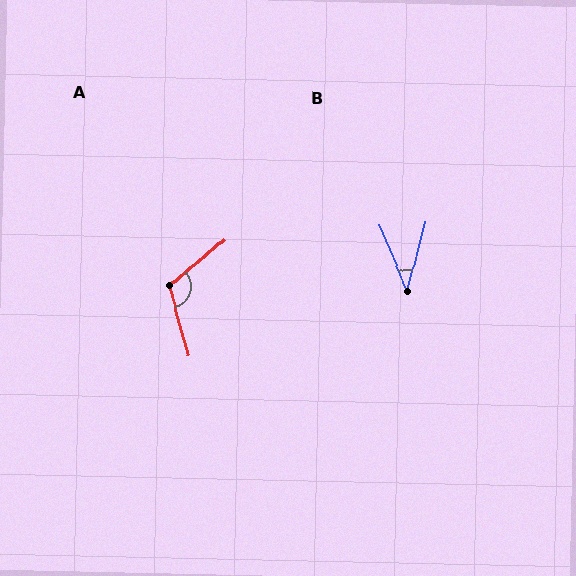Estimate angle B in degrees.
Approximately 38 degrees.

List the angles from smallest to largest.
B (38°), A (114°).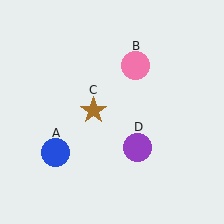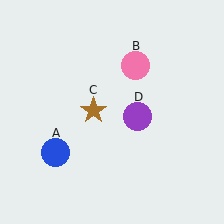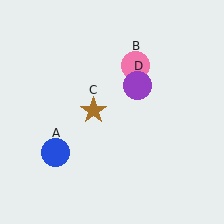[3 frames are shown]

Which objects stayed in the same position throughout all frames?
Blue circle (object A) and pink circle (object B) and brown star (object C) remained stationary.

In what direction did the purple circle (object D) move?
The purple circle (object D) moved up.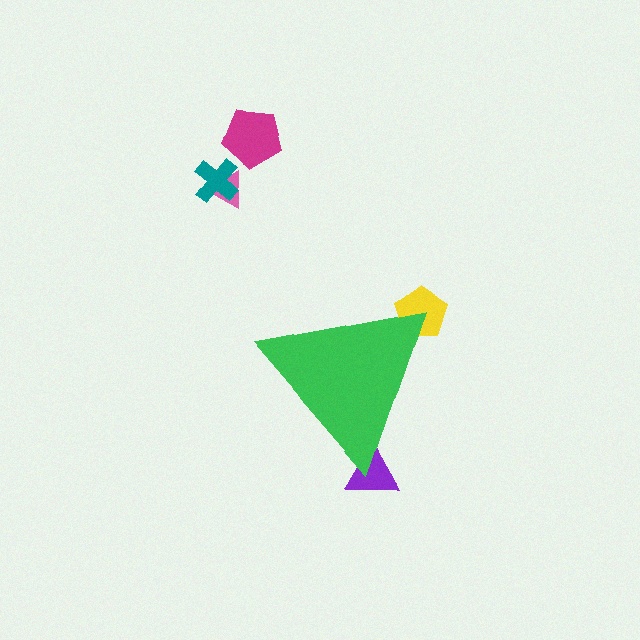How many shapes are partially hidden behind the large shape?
2 shapes are partially hidden.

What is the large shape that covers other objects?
A green triangle.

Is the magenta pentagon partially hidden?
No, the magenta pentagon is fully visible.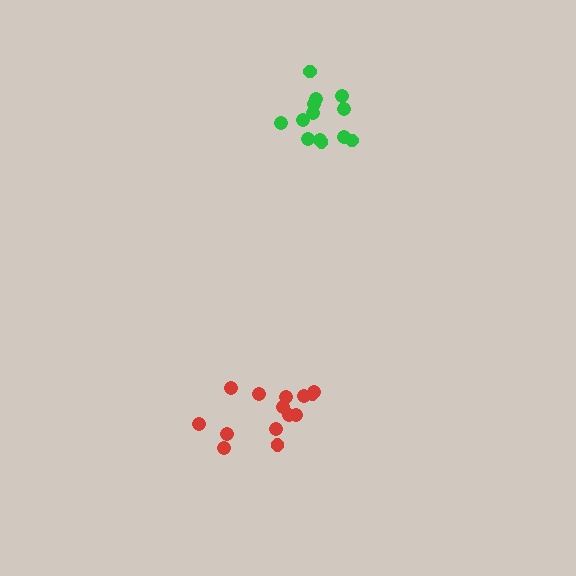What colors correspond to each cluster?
The clusters are colored: green, red.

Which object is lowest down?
The red cluster is bottommost.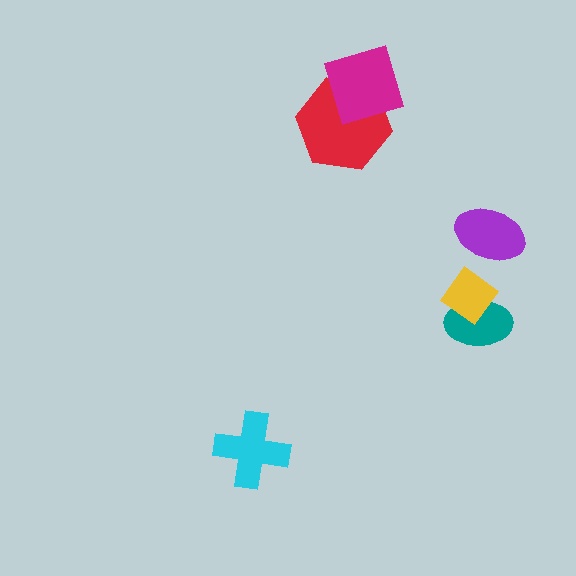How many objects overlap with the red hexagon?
1 object overlaps with the red hexagon.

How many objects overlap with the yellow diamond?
1 object overlaps with the yellow diamond.